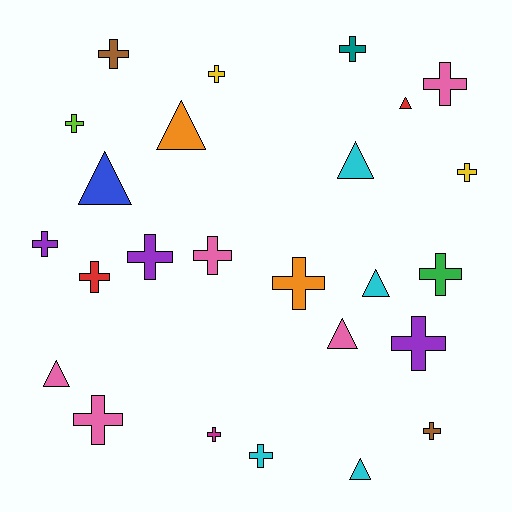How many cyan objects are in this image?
There are 4 cyan objects.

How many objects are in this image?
There are 25 objects.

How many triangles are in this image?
There are 8 triangles.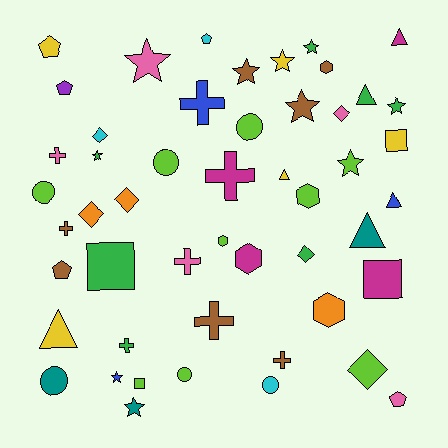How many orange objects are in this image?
There are 3 orange objects.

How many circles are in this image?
There are 6 circles.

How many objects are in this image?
There are 50 objects.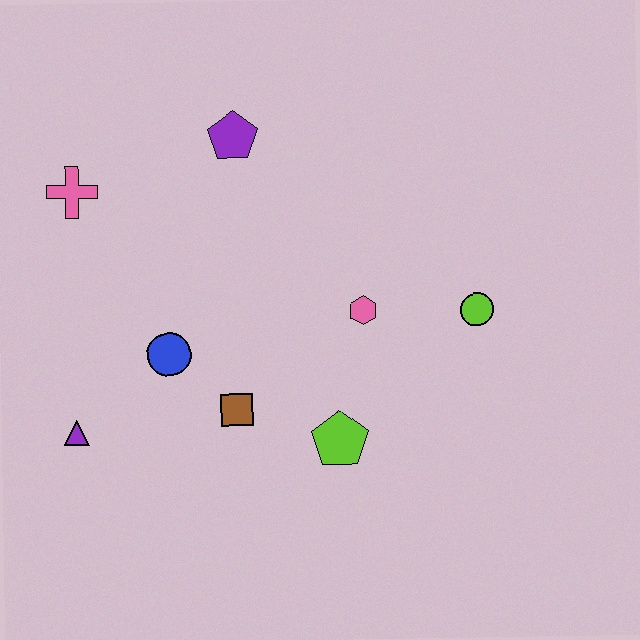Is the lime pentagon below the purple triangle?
Yes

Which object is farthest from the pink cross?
The lime circle is farthest from the pink cross.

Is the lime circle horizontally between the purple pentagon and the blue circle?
No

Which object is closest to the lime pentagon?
The brown square is closest to the lime pentagon.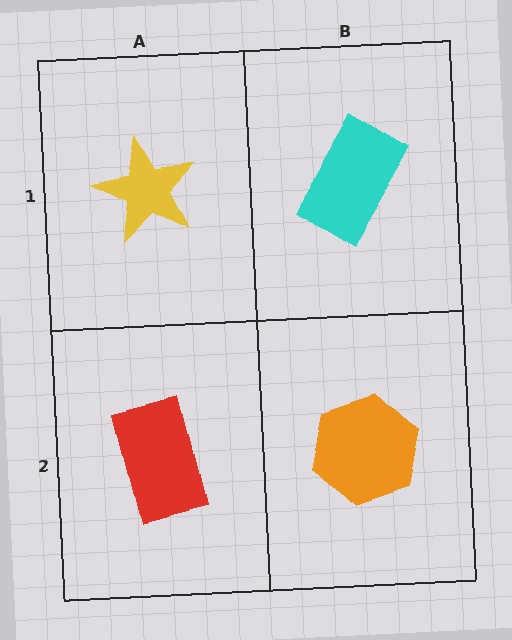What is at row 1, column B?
A cyan rectangle.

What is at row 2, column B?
An orange hexagon.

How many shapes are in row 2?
2 shapes.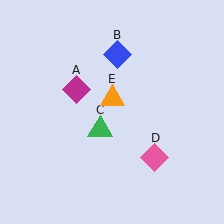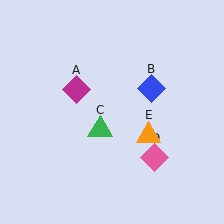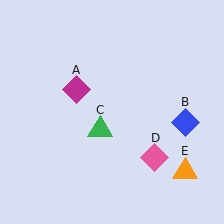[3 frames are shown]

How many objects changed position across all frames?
2 objects changed position: blue diamond (object B), orange triangle (object E).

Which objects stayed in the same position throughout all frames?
Magenta diamond (object A) and green triangle (object C) and pink diamond (object D) remained stationary.